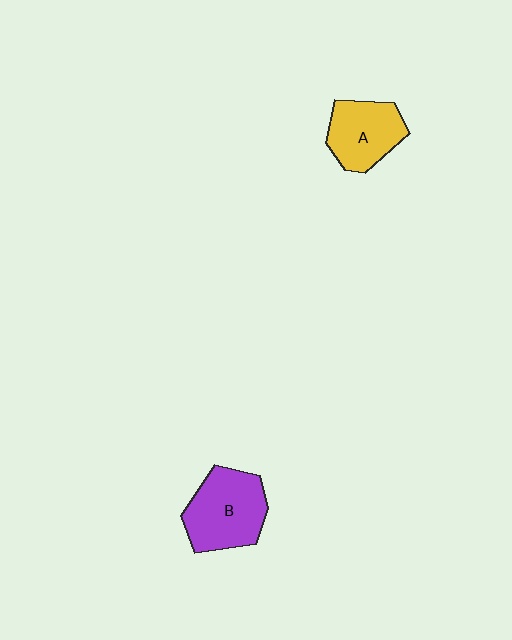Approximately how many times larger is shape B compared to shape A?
Approximately 1.2 times.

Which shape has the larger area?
Shape B (purple).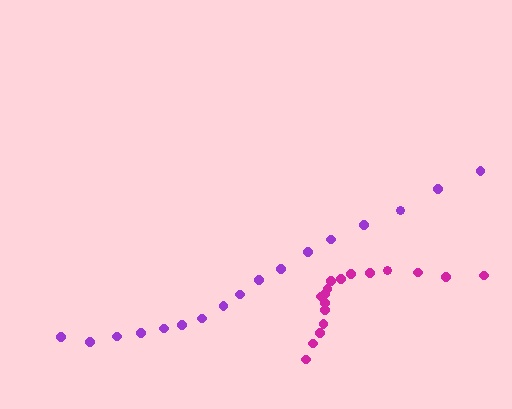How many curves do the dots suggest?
There are 2 distinct paths.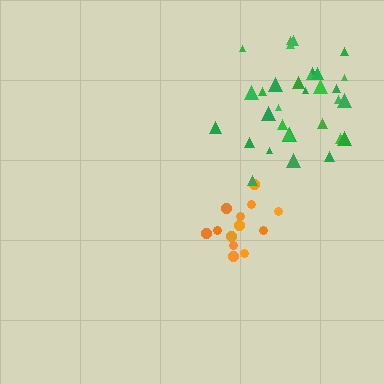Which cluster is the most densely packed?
Orange.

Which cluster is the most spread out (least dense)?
Green.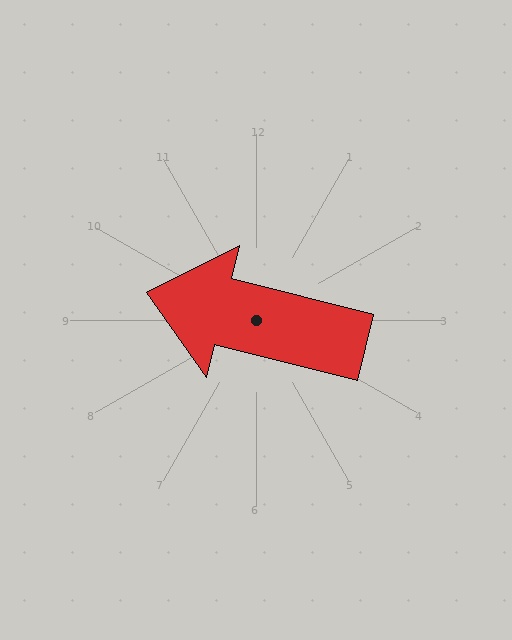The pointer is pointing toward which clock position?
Roughly 9 o'clock.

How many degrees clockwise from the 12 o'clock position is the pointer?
Approximately 284 degrees.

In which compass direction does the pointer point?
West.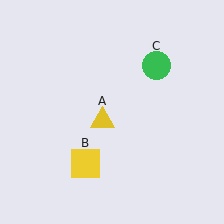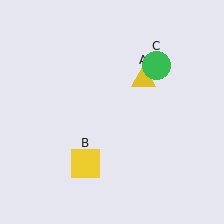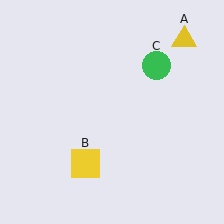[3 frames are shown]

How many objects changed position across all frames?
1 object changed position: yellow triangle (object A).